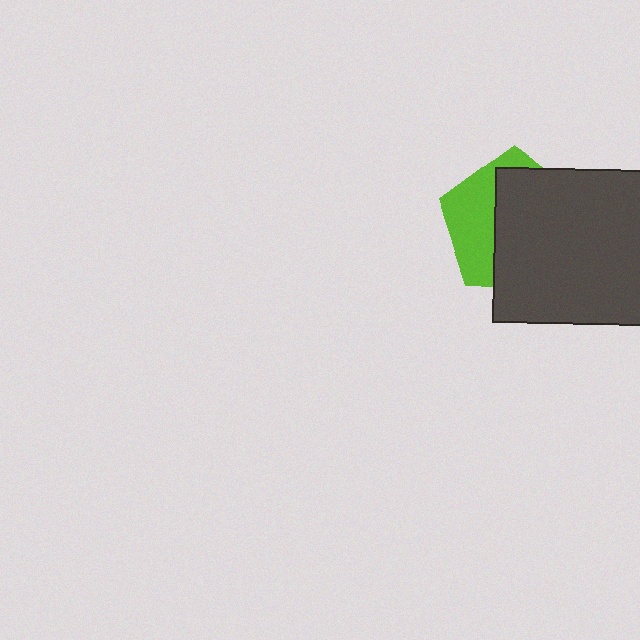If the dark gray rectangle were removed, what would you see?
You would see the complete lime pentagon.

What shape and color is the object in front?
The object in front is a dark gray rectangle.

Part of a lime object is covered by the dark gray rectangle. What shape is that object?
It is a pentagon.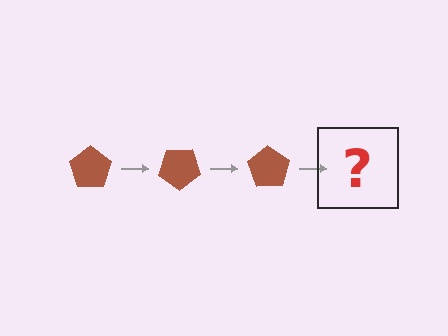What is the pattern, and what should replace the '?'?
The pattern is that the pentagon rotates 35 degrees each step. The '?' should be a brown pentagon rotated 105 degrees.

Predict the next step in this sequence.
The next step is a brown pentagon rotated 105 degrees.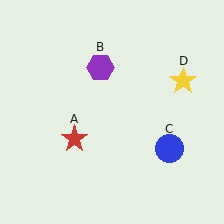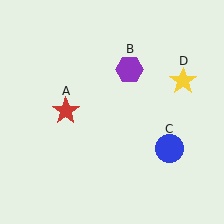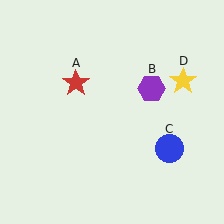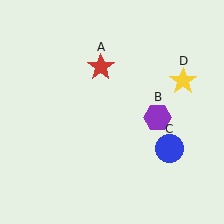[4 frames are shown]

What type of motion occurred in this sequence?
The red star (object A), purple hexagon (object B) rotated clockwise around the center of the scene.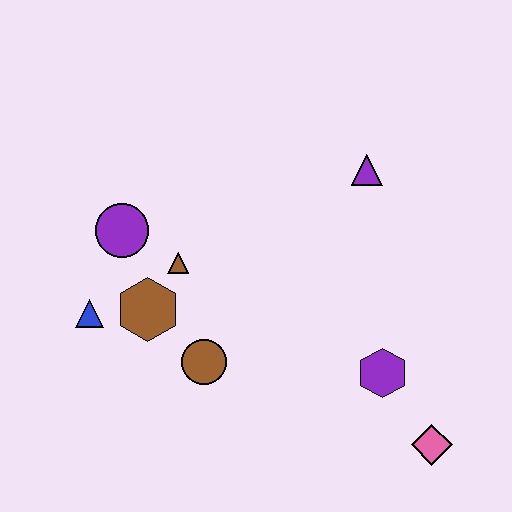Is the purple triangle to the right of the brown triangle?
Yes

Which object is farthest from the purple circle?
The pink diamond is farthest from the purple circle.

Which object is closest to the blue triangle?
The brown hexagon is closest to the blue triangle.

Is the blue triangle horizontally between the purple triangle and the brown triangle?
No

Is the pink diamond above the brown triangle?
No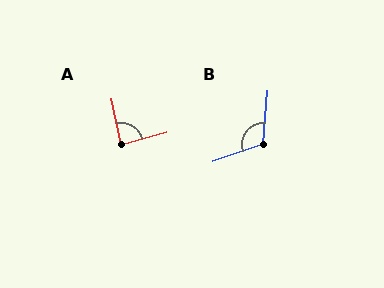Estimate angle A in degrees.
Approximately 86 degrees.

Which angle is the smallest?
A, at approximately 86 degrees.